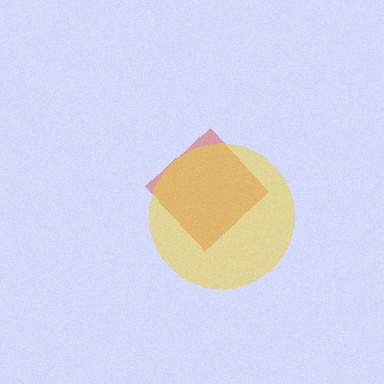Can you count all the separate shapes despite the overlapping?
Yes, there are 2 separate shapes.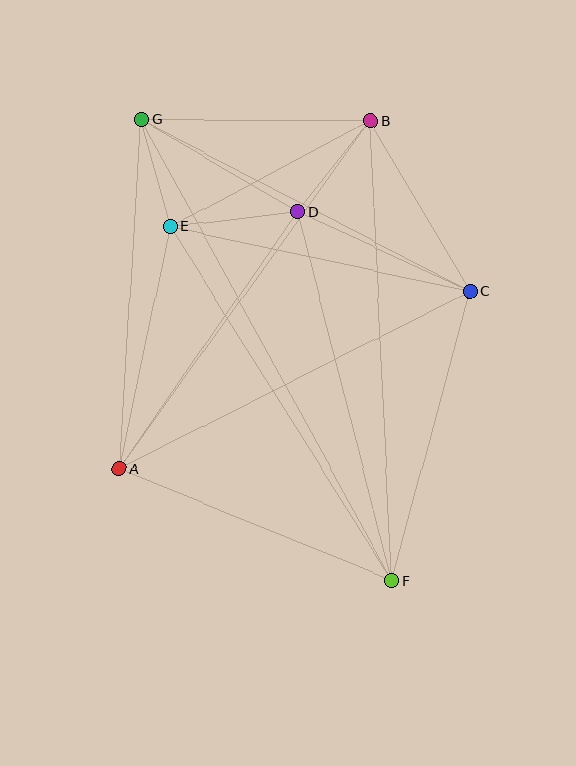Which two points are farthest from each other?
Points F and G are farthest from each other.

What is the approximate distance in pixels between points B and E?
The distance between B and E is approximately 226 pixels.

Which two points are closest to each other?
Points E and G are closest to each other.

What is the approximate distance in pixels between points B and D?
The distance between B and D is approximately 117 pixels.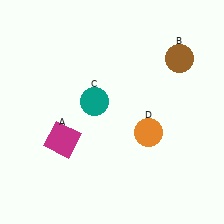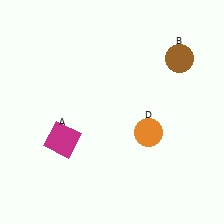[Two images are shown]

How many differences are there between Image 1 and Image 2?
There is 1 difference between the two images.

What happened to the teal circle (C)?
The teal circle (C) was removed in Image 2. It was in the top-left area of Image 1.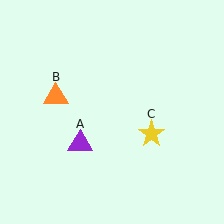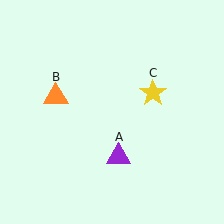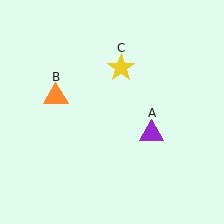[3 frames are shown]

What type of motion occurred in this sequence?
The purple triangle (object A), yellow star (object C) rotated counterclockwise around the center of the scene.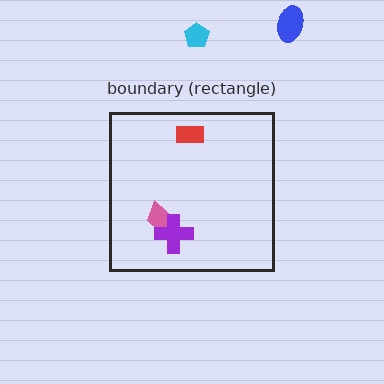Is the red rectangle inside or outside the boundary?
Inside.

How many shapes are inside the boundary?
3 inside, 2 outside.